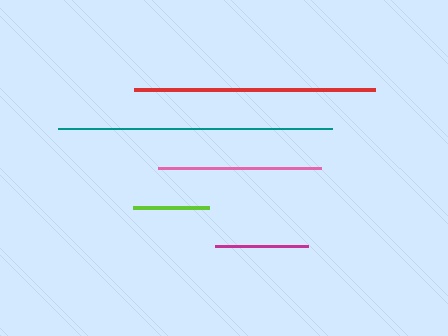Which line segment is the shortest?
The lime line is the shortest at approximately 76 pixels.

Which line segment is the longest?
The teal line is the longest at approximately 274 pixels.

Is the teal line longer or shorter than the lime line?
The teal line is longer than the lime line.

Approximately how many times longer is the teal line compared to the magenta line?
The teal line is approximately 3.0 times the length of the magenta line.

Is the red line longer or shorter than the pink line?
The red line is longer than the pink line.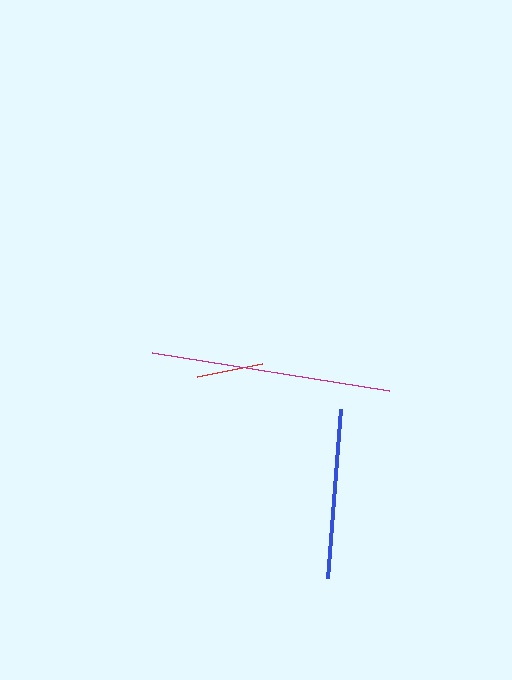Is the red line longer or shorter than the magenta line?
The magenta line is longer than the red line.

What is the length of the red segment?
The red segment is approximately 67 pixels long.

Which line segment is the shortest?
The red line is the shortest at approximately 67 pixels.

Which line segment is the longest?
The magenta line is the longest at approximately 240 pixels.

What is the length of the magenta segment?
The magenta segment is approximately 240 pixels long.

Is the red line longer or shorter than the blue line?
The blue line is longer than the red line.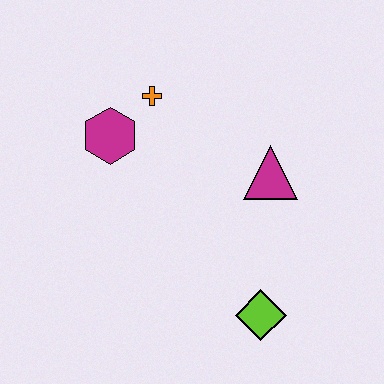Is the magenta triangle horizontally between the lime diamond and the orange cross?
No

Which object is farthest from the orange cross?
The lime diamond is farthest from the orange cross.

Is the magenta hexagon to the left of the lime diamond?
Yes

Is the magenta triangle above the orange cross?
No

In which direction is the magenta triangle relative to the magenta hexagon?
The magenta triangle is to the right of the magenta hexagon.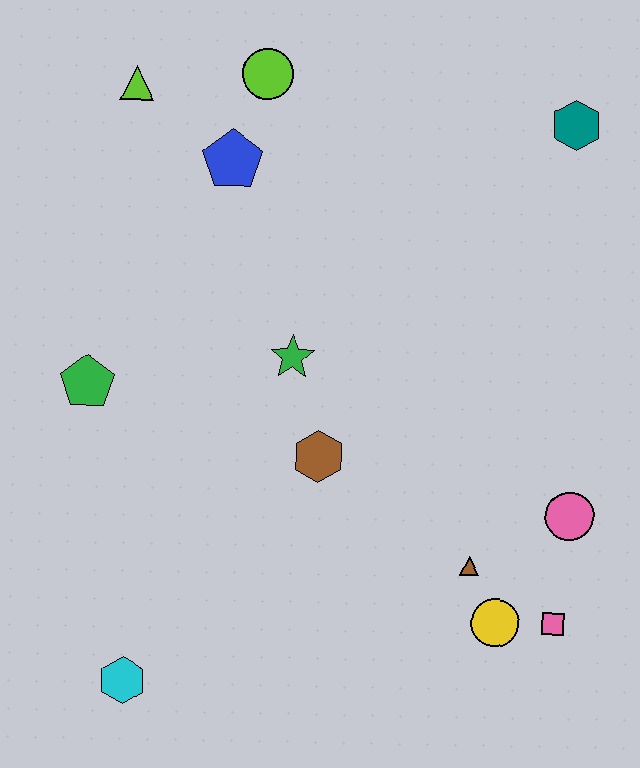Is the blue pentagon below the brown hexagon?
No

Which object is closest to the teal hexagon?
The lime circle is closest to the teal hexagon.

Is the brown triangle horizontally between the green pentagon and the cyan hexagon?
No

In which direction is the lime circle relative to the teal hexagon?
The lime circle is to the left of the teal hexagon.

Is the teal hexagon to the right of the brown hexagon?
Yes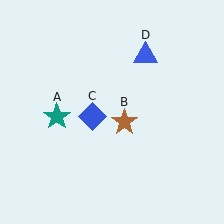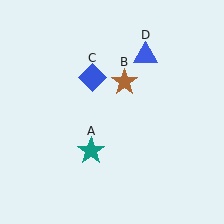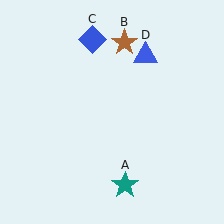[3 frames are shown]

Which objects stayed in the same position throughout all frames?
Blue triangle (object D) remained stationary.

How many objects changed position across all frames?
3 objects changed position: teal star (object A), brown star (object B), blue diamond (object C).